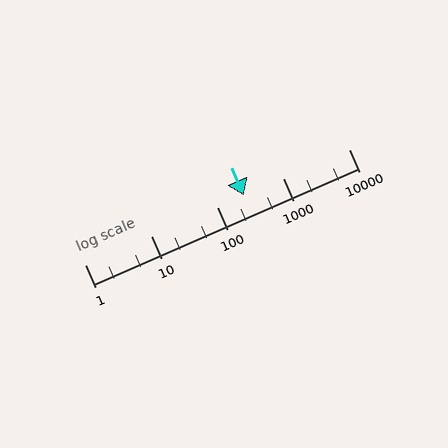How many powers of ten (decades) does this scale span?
The scale spans 4 decades, from 1 to 10000.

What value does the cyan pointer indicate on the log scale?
The pointer indicates approximately 260.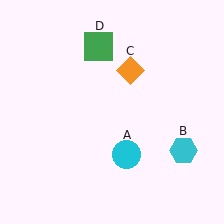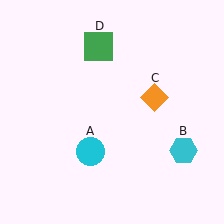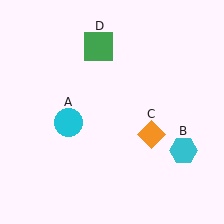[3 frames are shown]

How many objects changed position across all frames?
2 objects changed position: cyan circle (object A), orange diamond (object C).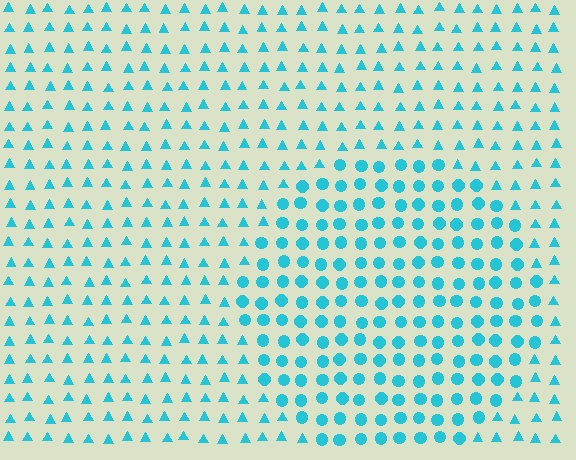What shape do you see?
I see a circle.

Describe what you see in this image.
The image is filled with small cyan elements arranged in a uniform grid. A circle-shaped region contains circles, while the surrounding area contains triangles. The boundary is defined purely by the change in element shape.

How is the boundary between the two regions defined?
The boundary is defined by a change in element shape: circles inside vs. triangles outside. All elements share the same color and spacing.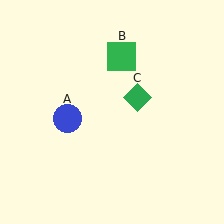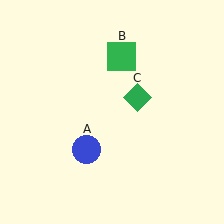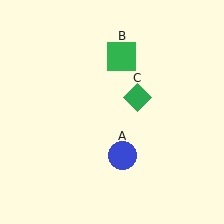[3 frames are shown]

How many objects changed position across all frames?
1 object changed position: blue circle (object A).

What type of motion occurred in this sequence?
The blue circle (object A) rotated counterclockwise around the center of the scene.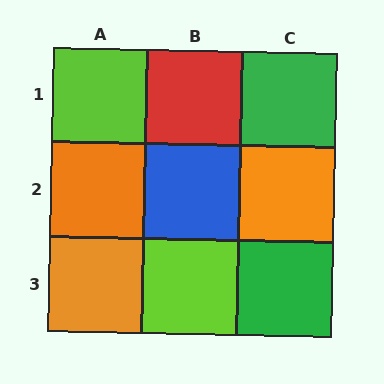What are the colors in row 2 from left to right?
Orange, blue, orange.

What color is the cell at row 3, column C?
Green.